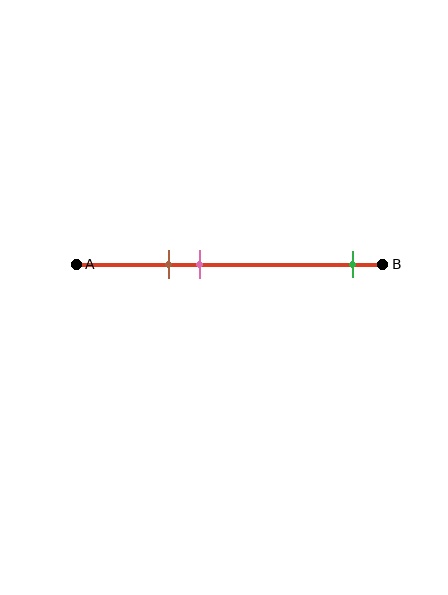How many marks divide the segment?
There are 3 marks dividing the segment.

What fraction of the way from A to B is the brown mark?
The brown mark is approximately 30% (0.3) of the way from A to B.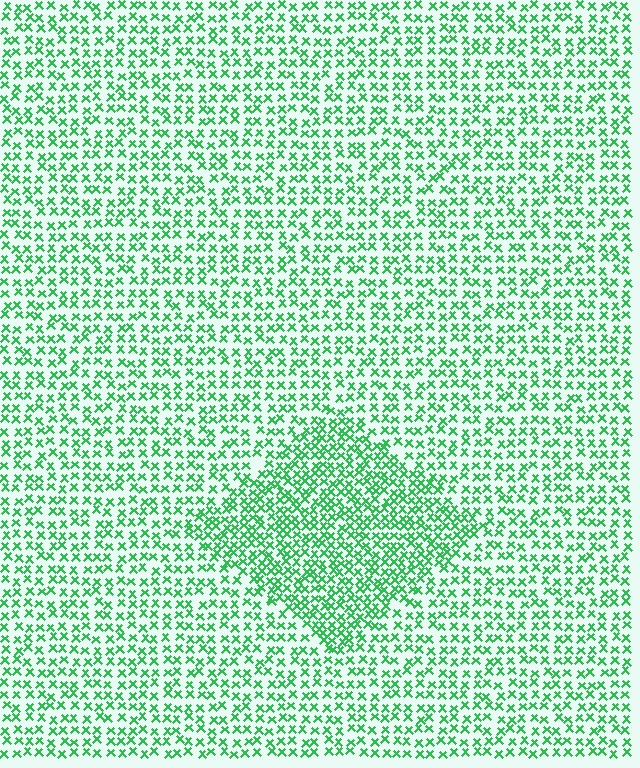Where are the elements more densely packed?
The elements are more densely packed inside the diamond boundary.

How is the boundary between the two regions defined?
The boundary is defined by a change in element density (approximately 1.7x ratio). All elements are the same color, size, and shape.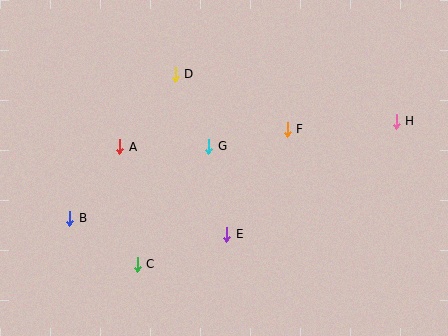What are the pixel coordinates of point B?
Point B is at (70, 218).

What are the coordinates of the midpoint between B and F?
The midpoint between B and F is at (178, 174).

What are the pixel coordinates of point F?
Point F is at (287, 129).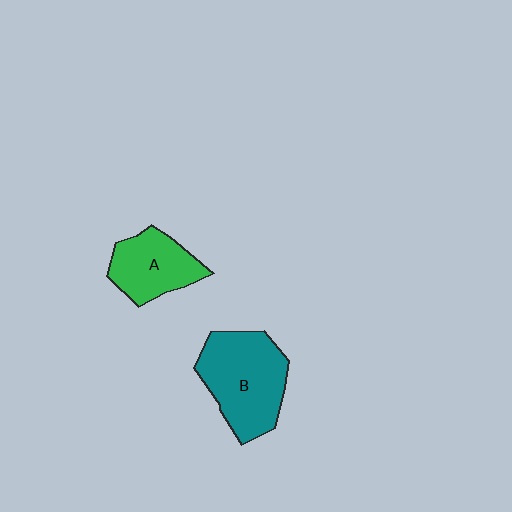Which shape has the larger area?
Shape B (teal).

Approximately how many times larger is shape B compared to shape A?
Approximately 1.5 times.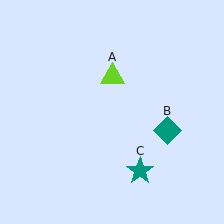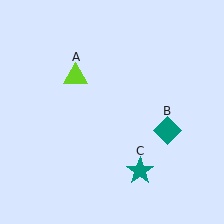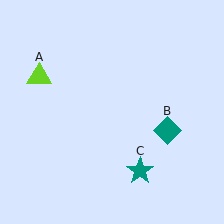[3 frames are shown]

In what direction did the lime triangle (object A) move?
The lime triangle (object A) moved left.